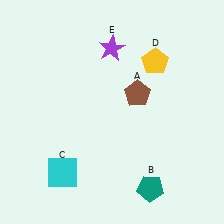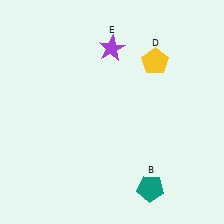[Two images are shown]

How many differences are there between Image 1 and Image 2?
There are 2 differences between the two images.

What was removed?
The cyan square (C), the brown pentagon (A) were removed in Image 2.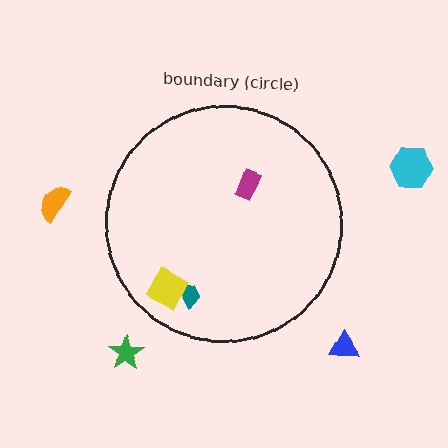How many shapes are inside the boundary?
3 inside, 4 outside.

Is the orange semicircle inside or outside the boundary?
Outside.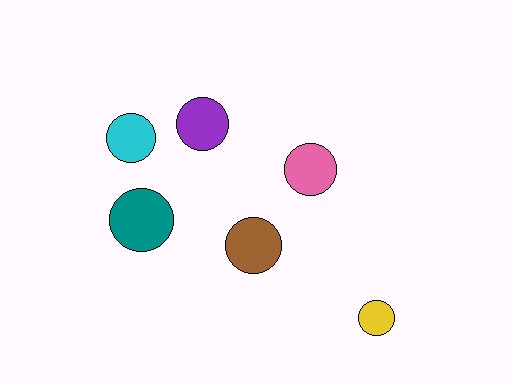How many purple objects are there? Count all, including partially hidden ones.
There is 1 purple object.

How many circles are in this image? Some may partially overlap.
There are 6 circles.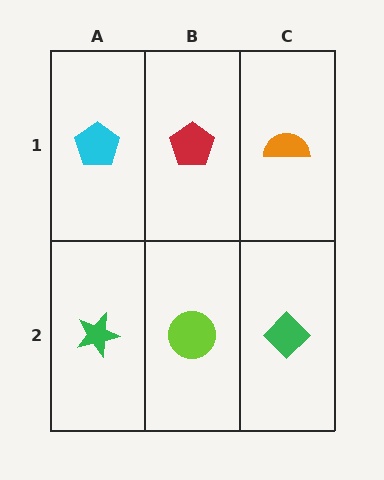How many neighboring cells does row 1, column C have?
2.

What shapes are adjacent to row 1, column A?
A green star (row 2, column A), a red pentagon (row 1, column B).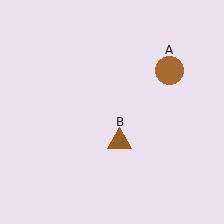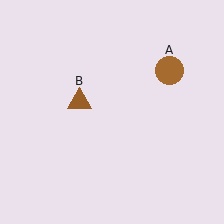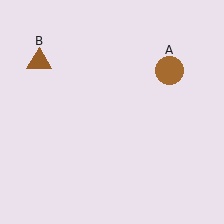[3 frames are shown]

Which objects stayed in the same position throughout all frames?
Brown circle (object A) remained stationary.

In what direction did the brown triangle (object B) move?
The brown triangle (object B) moved up and to the left.